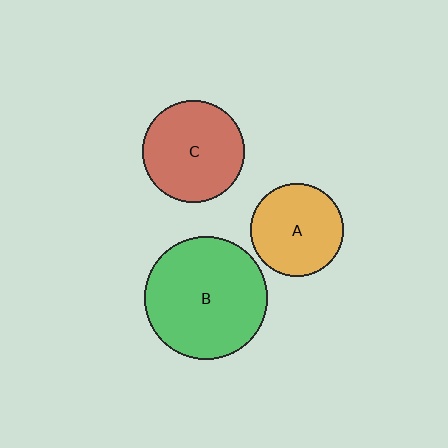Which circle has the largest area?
Circle B (green).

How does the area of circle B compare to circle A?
Approximately 1.8 times.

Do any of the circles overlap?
No, none of the circles overlap.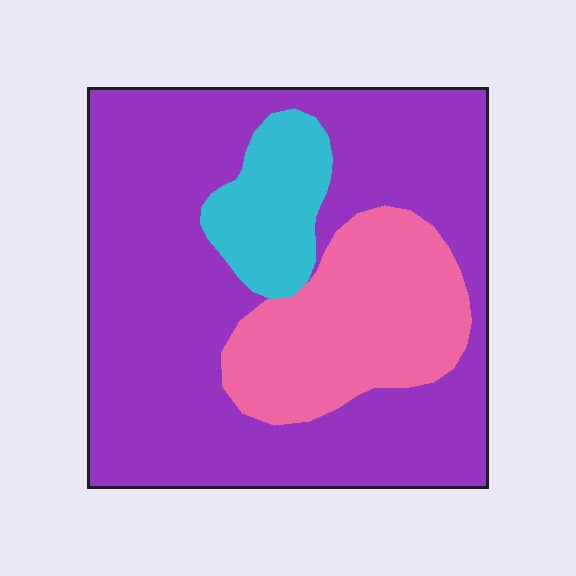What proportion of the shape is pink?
Pink covers 22% of the shape.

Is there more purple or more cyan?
Purple.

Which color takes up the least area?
Cyan, at roughly 10%.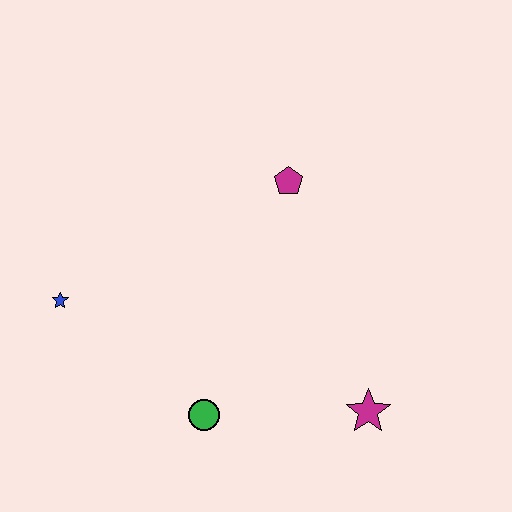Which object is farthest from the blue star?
The magenta star is farthest from the blue star.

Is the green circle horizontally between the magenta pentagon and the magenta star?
No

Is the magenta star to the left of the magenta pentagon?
No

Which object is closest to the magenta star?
The green circle is closest to the magenta star.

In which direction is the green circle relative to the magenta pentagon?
The green circle is below the magenta pentagon.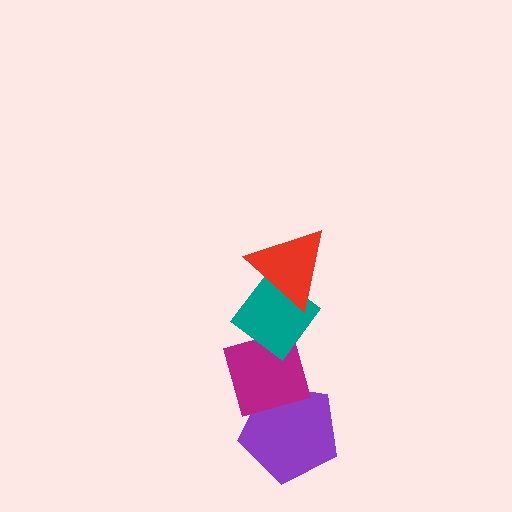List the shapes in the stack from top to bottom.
From top to bottom: the red triangle, the teal diamond, the magenta diamond, the purple pentagon.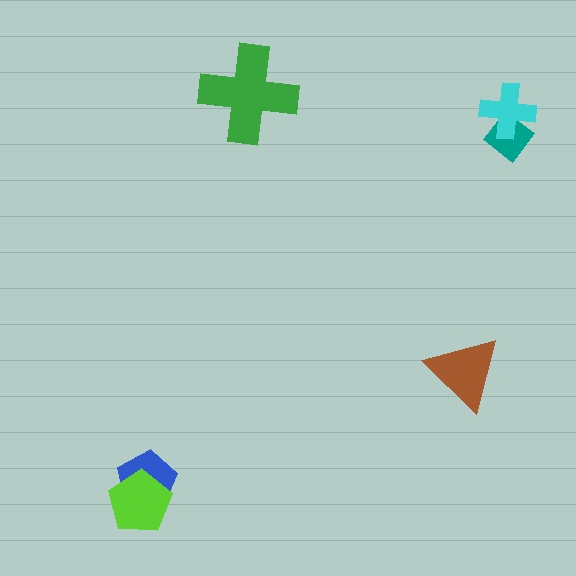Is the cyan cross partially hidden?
No, no other shape covers it.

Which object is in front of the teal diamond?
The cyan cross is in front of the teal diamond.